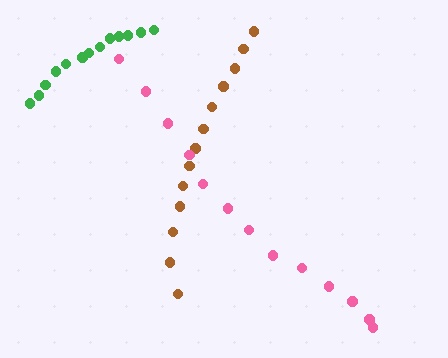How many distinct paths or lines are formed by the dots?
There are 3 distinct paths.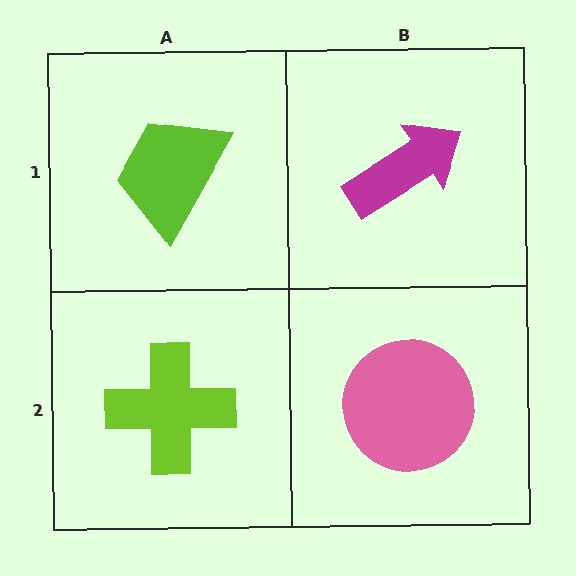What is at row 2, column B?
A pink circle.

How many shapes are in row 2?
2 shapes.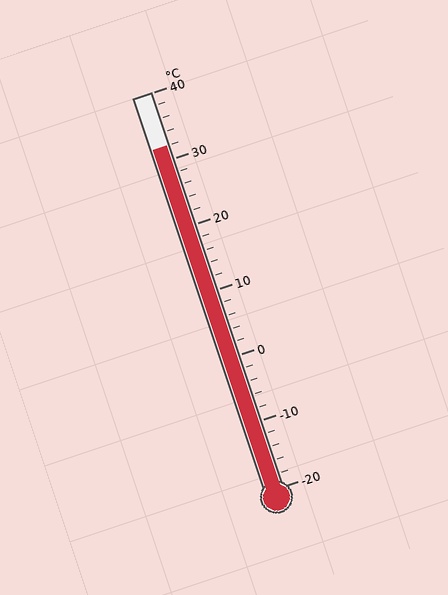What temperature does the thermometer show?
The thermometer shows approximately 32°C.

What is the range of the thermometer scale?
The thermometer scale ranges from -20°C to 40°C.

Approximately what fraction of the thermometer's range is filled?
The thermometer is filled to approximately 85% of its range.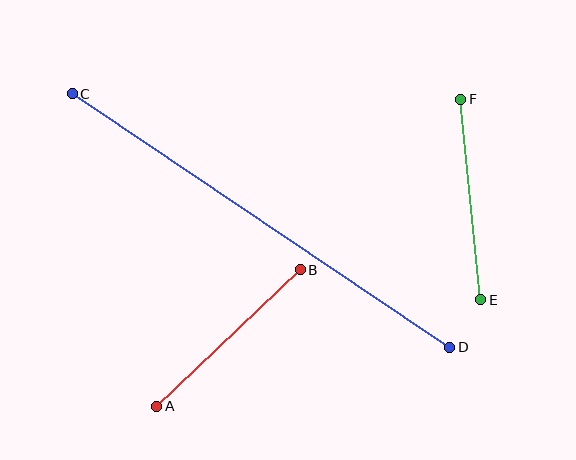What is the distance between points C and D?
The distance is approximately 455 pixels.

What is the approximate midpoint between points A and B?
The midpoint is at approximately (228, 338) pixels.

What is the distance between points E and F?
The distance is approximately 201 pixels.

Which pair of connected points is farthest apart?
Points C and D are farthest apart.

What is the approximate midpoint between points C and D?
The midpoint is at approximately (261, 221) pixels.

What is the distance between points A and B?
The distance is approximately 198 pixels.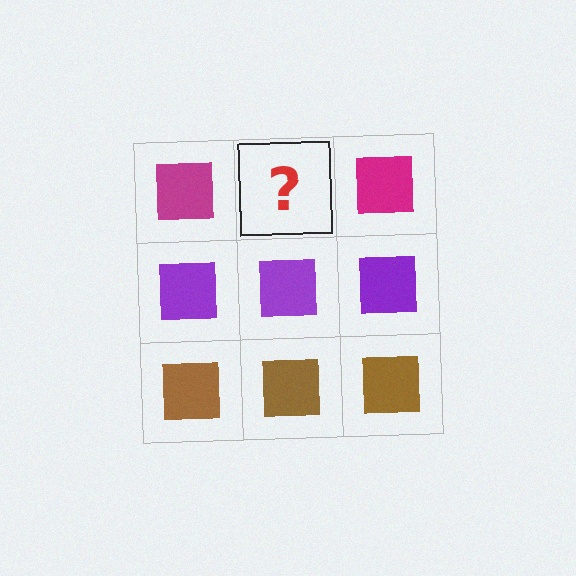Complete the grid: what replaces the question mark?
The question mark should be replaced with a magenta square.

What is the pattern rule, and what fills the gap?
The rule is that each row has a consistent color. The gap should be filled with a magenta square.